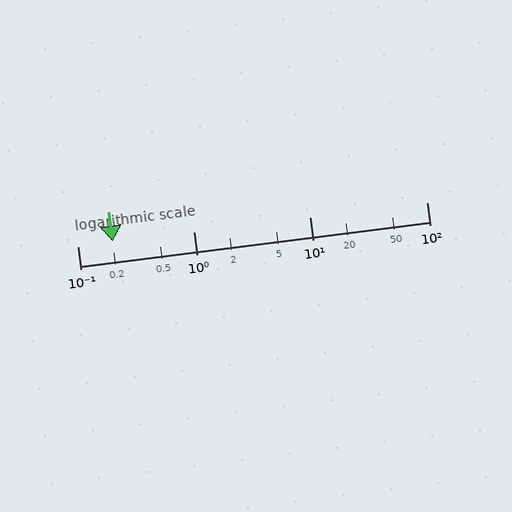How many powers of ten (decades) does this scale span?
The scale spans 3 decades, from 0.1 to 100.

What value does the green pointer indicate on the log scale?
The pointer indicates approximately 0.2.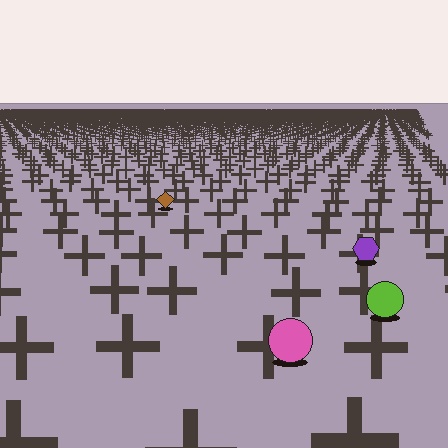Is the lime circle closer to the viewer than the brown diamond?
Yes. The lime circle is closer — you can tell from the texture gradient: the ground texture is coarser near it.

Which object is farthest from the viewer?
The brown diamond is farthest from the viewer. It appears smaller and the ground texture around it is denser.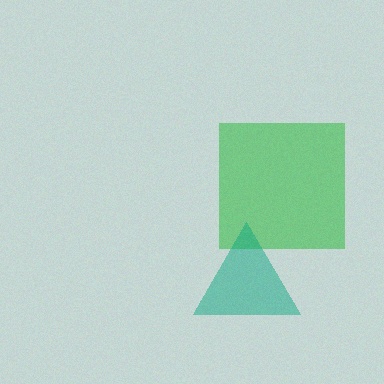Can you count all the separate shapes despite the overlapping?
Yes, there are 2 separate shapes.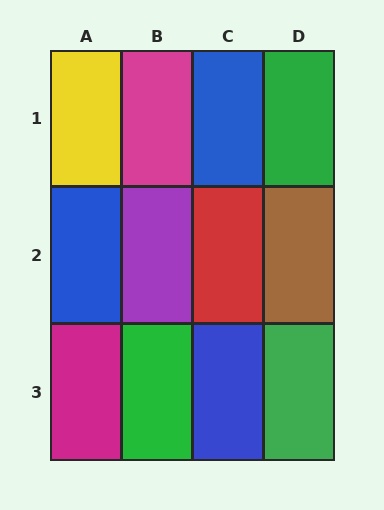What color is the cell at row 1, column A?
Yellow.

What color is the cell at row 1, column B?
Magenta.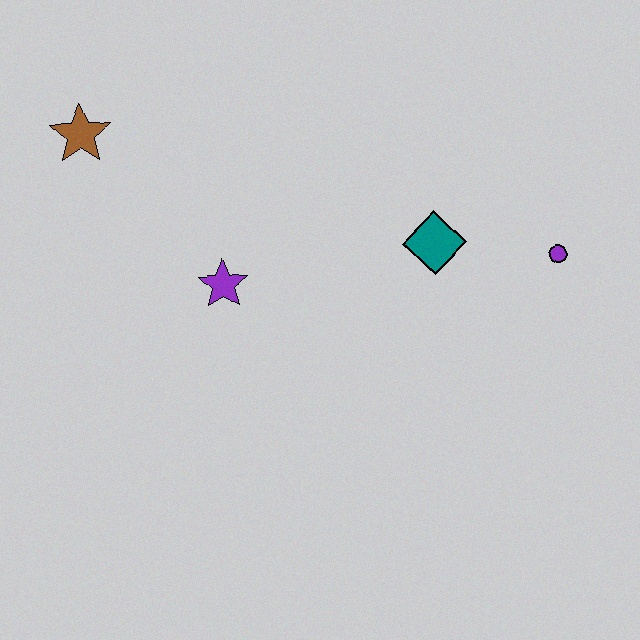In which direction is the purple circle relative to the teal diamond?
The purple circle is to the right of the teal diamond.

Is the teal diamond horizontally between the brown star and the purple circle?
Yes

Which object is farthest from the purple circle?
The brown star is farthest from the purple circle.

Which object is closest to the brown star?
The purple star is closest to the brown star.